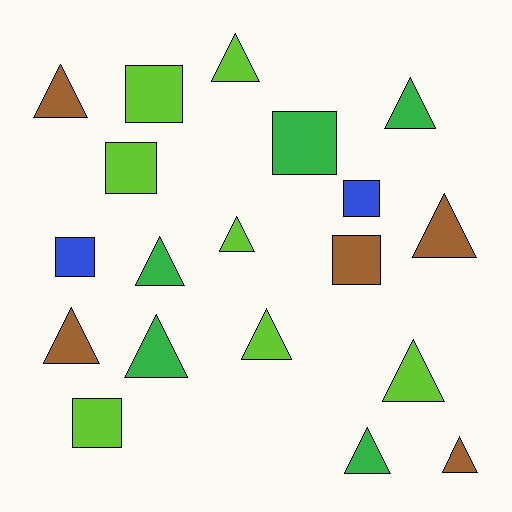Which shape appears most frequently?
Triangle, with 12 objects.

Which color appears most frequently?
Lime, with 7 objects.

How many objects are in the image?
There are 19 objects.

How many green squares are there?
There is 1 green square.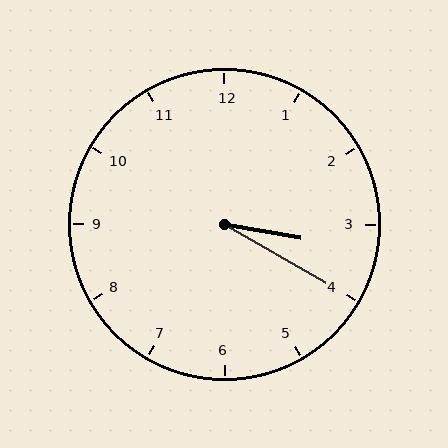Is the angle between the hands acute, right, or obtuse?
It is acute.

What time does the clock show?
3:20.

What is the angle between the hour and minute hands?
Approximately 20 degrees.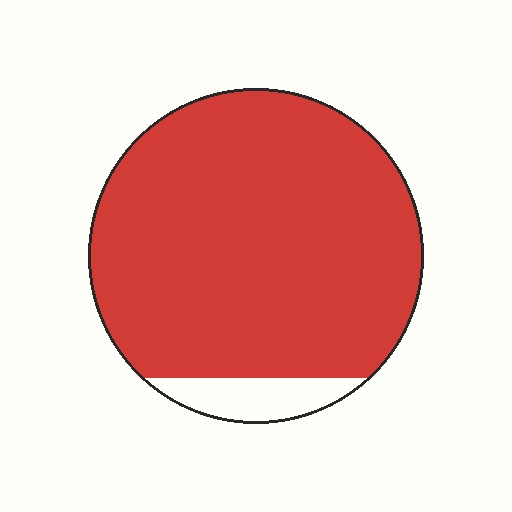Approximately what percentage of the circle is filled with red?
Approximately 90%.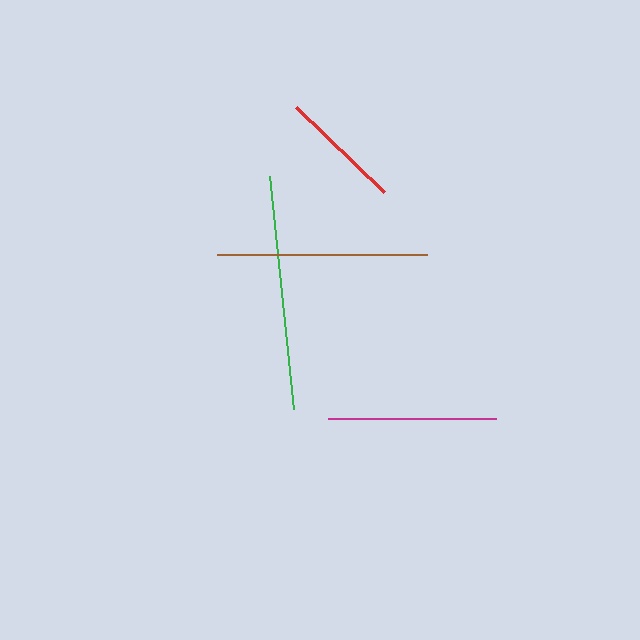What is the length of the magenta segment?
The magenta segment is approximately 169 pixels long.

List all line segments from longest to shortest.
From longest to shortest: green, brown, magenta, red.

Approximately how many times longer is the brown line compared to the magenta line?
The brown line is approximately 1.2 times the length of the magenta line.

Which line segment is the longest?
The green line is the longest at approximately 234 pixels.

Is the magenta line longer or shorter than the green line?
The green line is longer than the magenta line.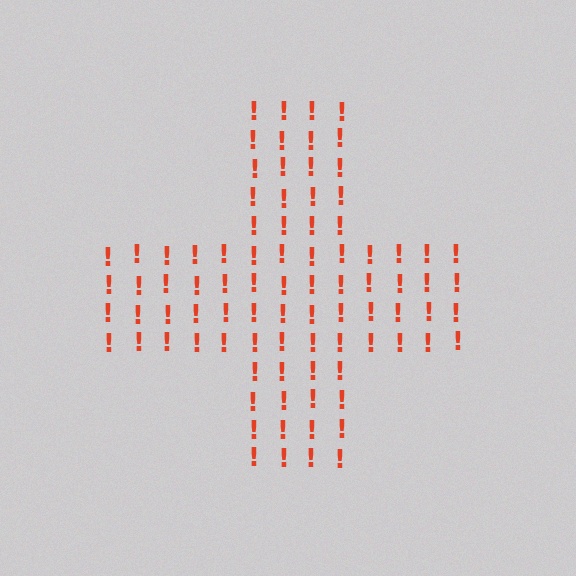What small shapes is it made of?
It is made of small exclamation marks.